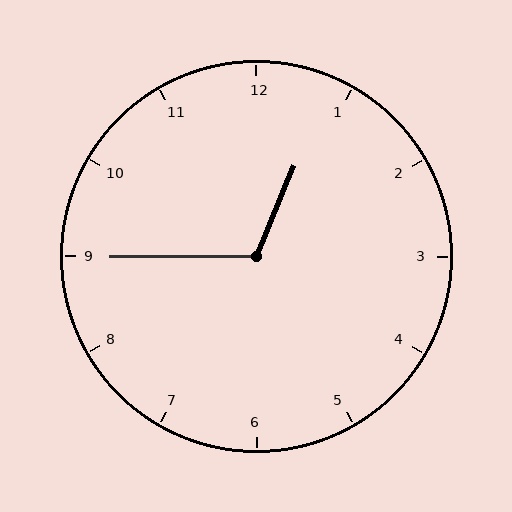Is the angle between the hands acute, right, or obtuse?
It is obtuse.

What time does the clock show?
12:45.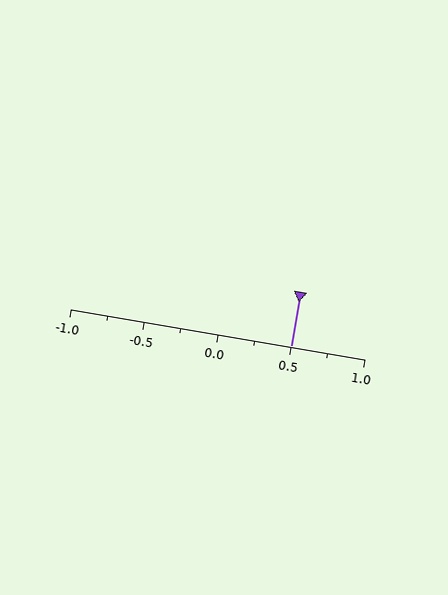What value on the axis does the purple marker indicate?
The marker indicates approximately 0.5.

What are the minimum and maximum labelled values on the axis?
The axis runs from -1.0 to 1.0.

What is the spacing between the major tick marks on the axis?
The major ticks are spaced 0.5 apart.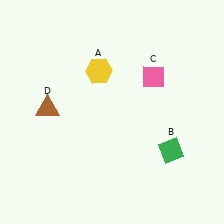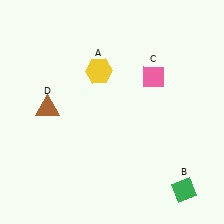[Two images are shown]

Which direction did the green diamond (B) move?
The green diamond (B) moved down.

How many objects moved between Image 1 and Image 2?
1 object moved between the two images.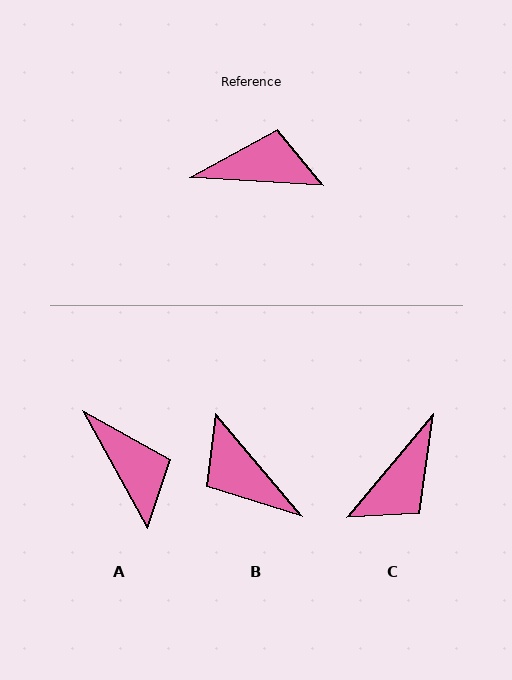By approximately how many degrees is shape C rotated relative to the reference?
Approximately 126 degrees clockwise.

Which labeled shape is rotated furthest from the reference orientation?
B, about 134 degrees away.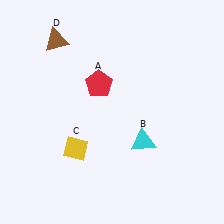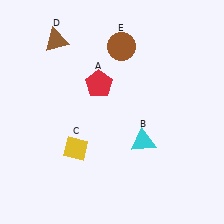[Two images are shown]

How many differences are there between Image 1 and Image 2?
There is 1 difference between the two images.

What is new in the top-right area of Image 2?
A brown circle (E) was added in the top-right area of Image 2.